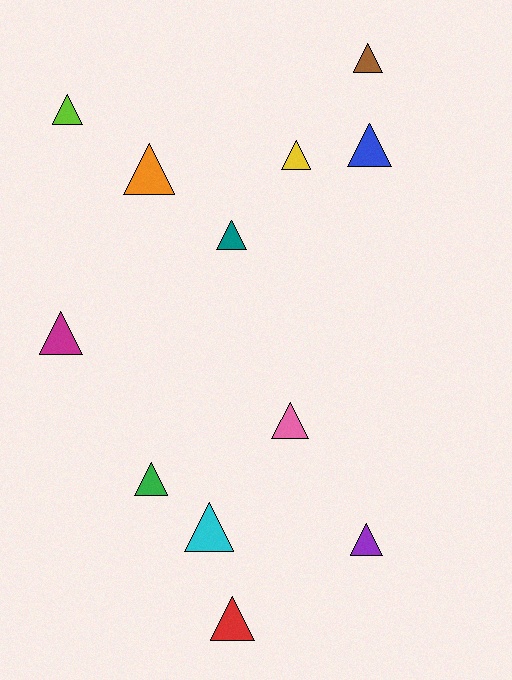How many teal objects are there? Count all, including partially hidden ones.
There is 1 teal object.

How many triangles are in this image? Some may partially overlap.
There are 12 triangles.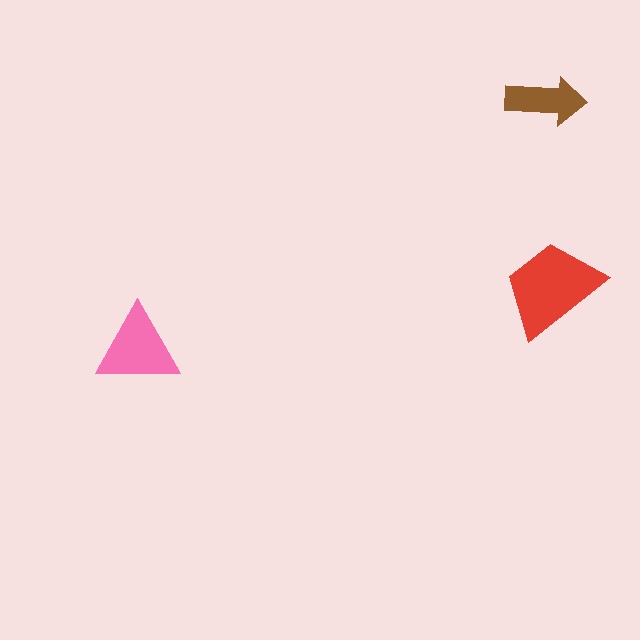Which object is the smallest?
The brown arrow.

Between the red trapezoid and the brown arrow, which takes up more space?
The red trapezoid.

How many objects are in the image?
There are 3 objects in the image.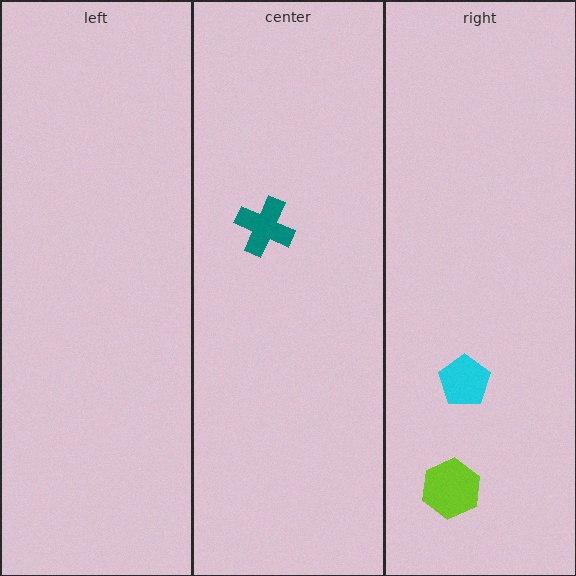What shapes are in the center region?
The teal cross.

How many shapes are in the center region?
1.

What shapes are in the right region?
The cyan pentagon, the lime hexagon.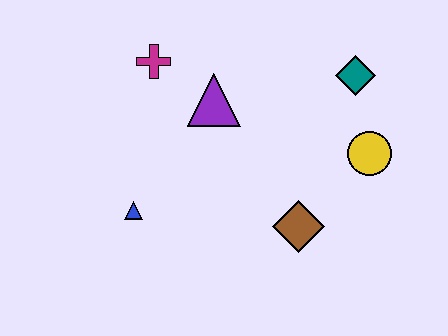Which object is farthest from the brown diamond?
The magenta cross is farthest from the brown diamond.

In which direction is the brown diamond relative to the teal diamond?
The brown diamond is below the teal diamond.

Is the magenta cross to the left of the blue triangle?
No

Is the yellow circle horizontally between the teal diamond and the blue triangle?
No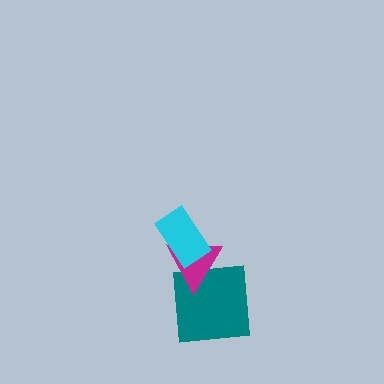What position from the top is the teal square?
The teal square is 3rd from the top.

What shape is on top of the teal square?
The magenta triangle is on top of the teal square.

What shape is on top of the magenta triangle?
The cyan rectangle is on top of the magenta triangle.